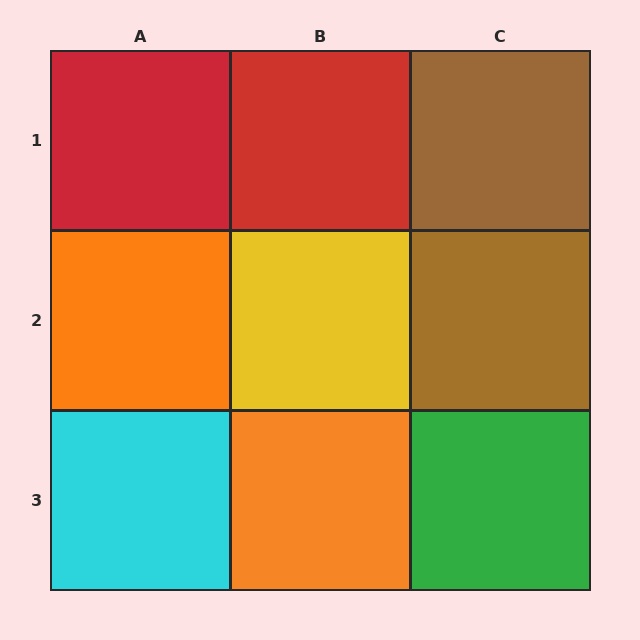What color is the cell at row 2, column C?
Brown.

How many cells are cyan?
1 cell is cyan.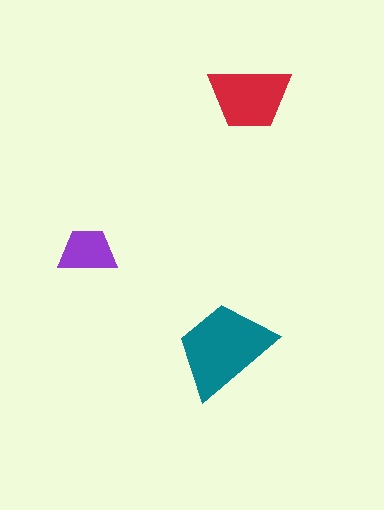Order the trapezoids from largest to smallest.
the teal one, the red one, the purple one.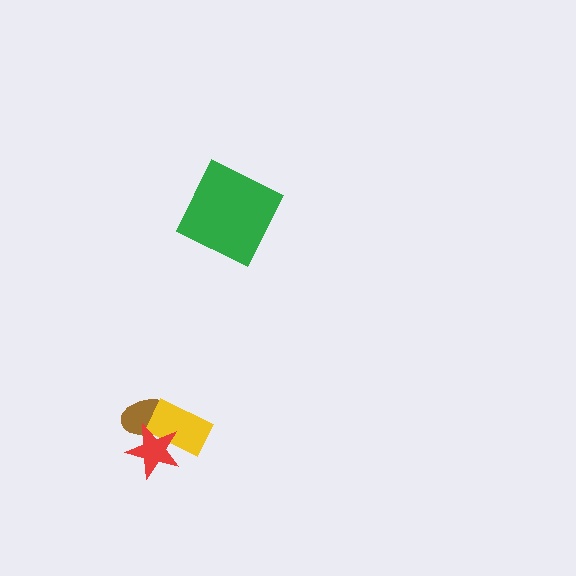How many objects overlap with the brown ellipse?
2 objects overlap with the brown ellipse.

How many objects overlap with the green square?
0 objects overlap with the green square.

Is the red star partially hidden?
No, no other shape covers it.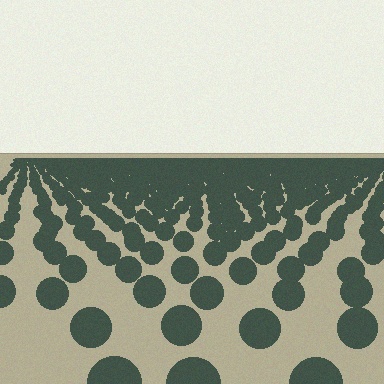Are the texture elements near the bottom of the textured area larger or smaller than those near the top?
Larger. Near the bottom, elements are closer to the viewer and appear at a bigger on-screen size.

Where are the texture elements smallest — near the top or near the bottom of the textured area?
Near the top.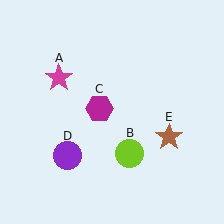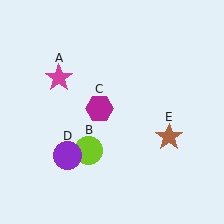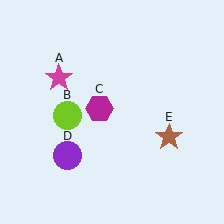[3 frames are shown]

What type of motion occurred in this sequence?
The lime circle (object B) rotated clockwise around the center of the scene.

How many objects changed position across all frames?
1 object changed position: lime circle (object B).